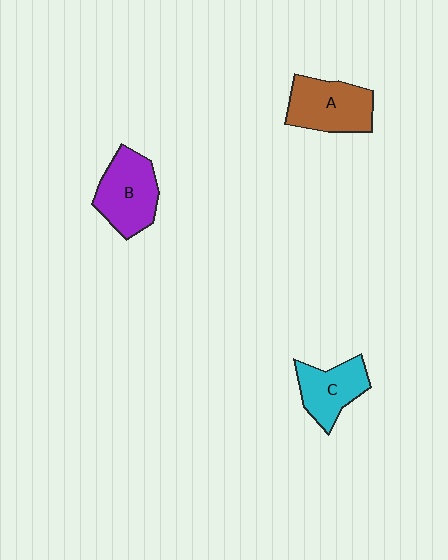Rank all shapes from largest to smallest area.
From largest to smallest: B (purple), A (brown), C (cyan).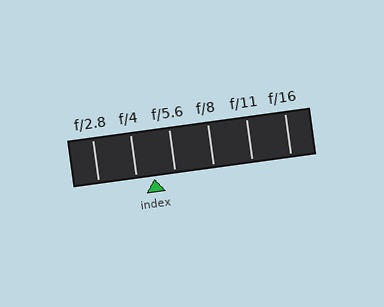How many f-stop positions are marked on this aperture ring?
There are 6 f-stop positions marked.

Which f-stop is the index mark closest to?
The index mark is closest to f/4.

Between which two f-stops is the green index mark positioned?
The index mark is between f/4 and f/5.6.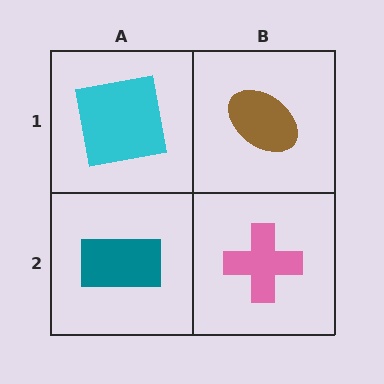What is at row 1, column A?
A cyan square.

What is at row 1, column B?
A brown ellipse.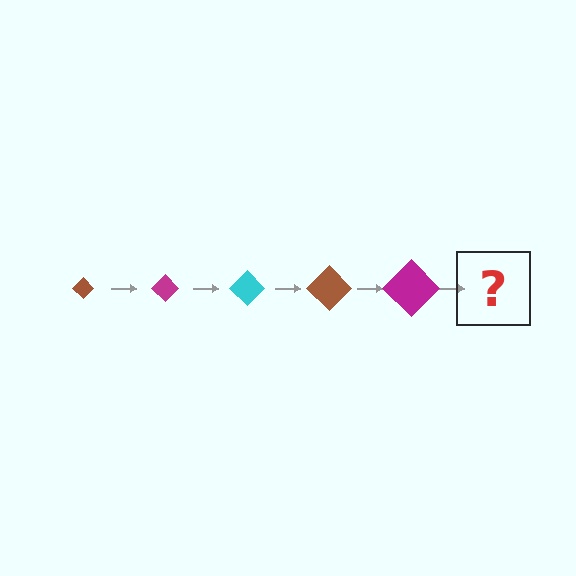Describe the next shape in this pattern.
It should be a cyan diamond, larger than the previous one.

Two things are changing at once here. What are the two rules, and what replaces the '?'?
The two rules are that the diamond grows larger each step and the color cycles through brown, magenta, and cyan. The '?' should be a cyan diamond, larger than the previous one.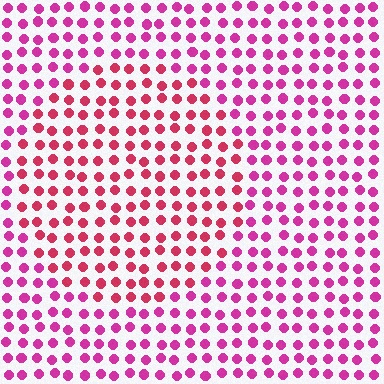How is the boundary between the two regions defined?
The boundary is defined purely by a slight shift in hue (about 26 degrees). Spacing, size, and orientation are identical on both sides.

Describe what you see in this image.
The image is filled with small magenta elements in a uniform arrangement. A circle-shaped region is visible where the elements are tinted to a slightly different hue, forming a subtle color boundary.